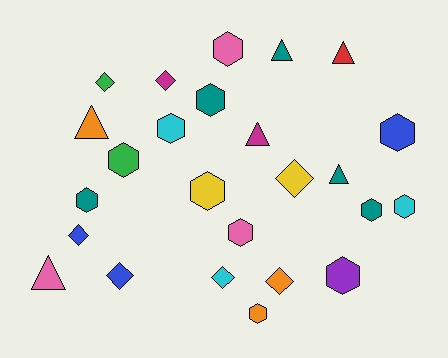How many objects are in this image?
There are 25 objects.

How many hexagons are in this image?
There are 12 hexagons.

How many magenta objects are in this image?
There are 2 magenta objects.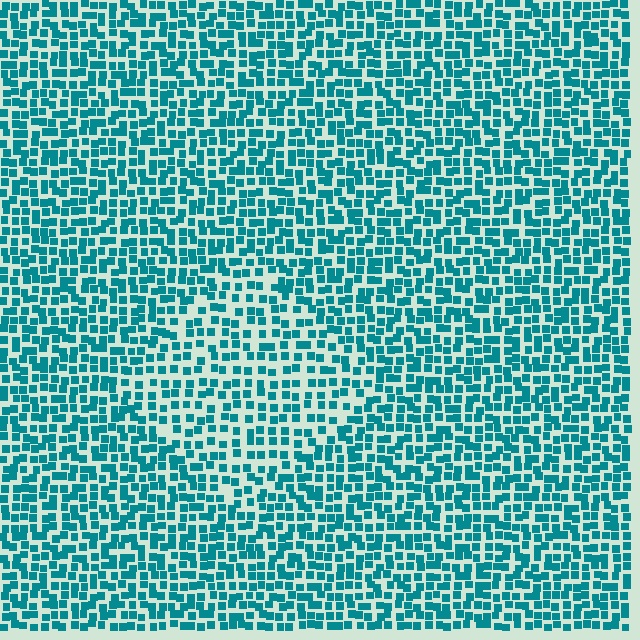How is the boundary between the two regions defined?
The boundary is defined by a change in element density (approximately 1.5x ratio). All elements are the same color, size, and shape.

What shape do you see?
I see a diamond.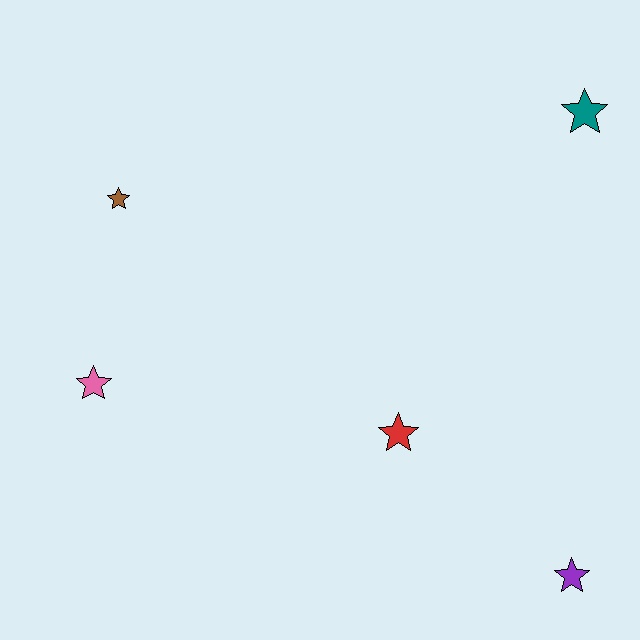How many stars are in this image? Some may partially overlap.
There are 5 stars.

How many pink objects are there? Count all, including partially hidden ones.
There is 1 pink object.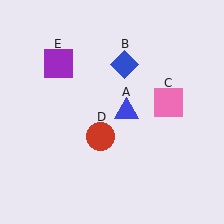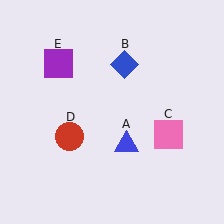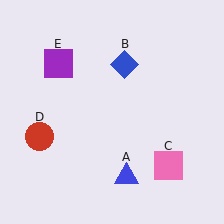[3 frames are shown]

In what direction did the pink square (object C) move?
The pink square (object C) moved down.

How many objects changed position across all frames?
3 objects changed position: blue triangle (object A), pink square (object C), red circle (object D).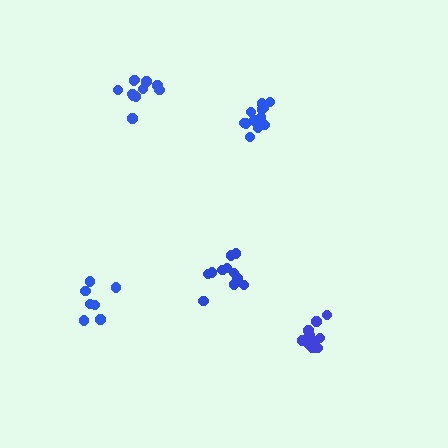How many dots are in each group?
Group 1: 12 dots, Group 2: 7 dots, Group 3: 11 dots, Group 4: 12 dots, Group 5: 11 dots (53 total).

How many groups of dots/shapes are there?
There are 5 groups.